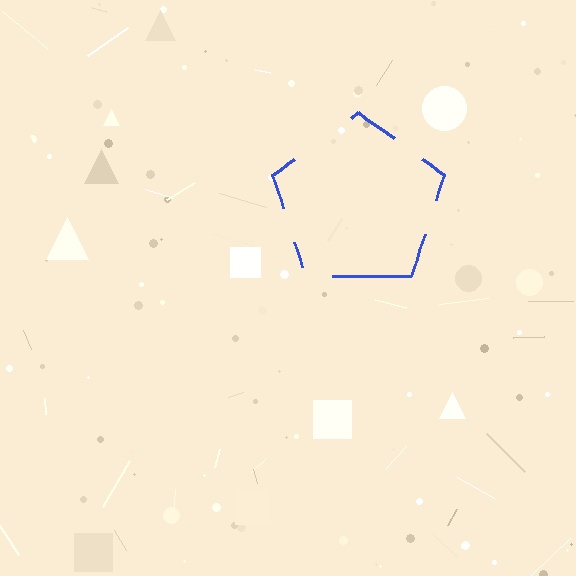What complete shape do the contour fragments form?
The contour fragments form a pentagon.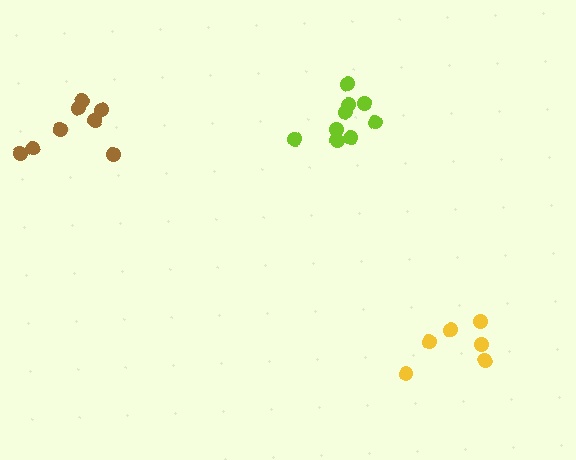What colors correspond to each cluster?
The clusters are colored: lime, yellow, brown.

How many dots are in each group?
Group 1: 9 dots, Group 2: 6 dots, Group 3: 8 dots (23 total).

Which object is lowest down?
The yellow cluster is bottommost.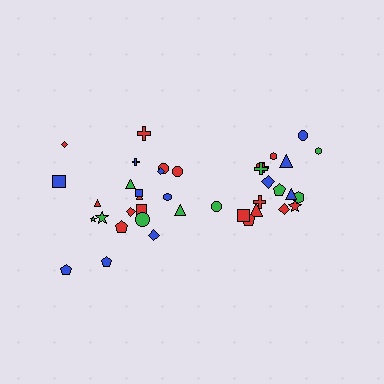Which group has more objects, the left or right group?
The left group.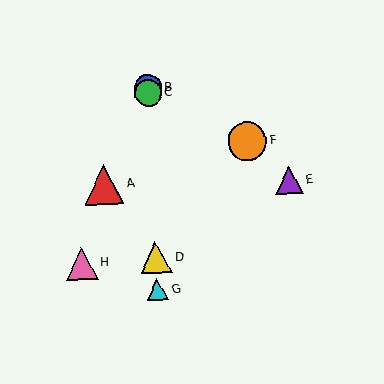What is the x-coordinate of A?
Object A is at x≈104.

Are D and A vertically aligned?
No, D is at x≈156 and A is at x≈104.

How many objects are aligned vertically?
4 objects (B, C, D, G) are aligned vertically.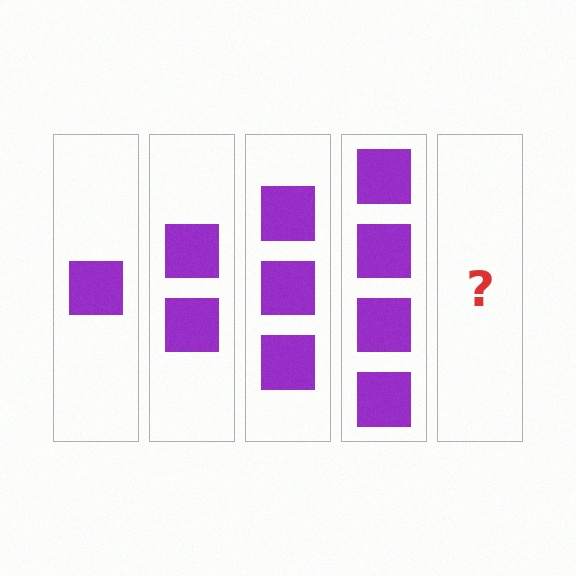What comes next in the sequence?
The next element should be 5 squares.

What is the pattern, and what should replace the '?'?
The pattern is that each step adds one more square. The '?' should be 5 squares.